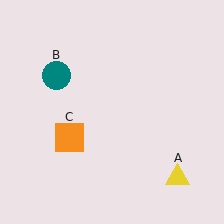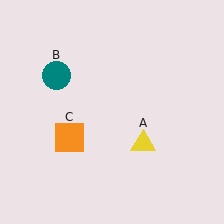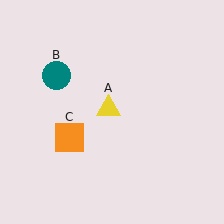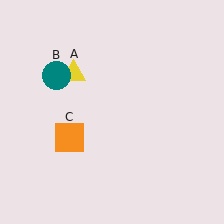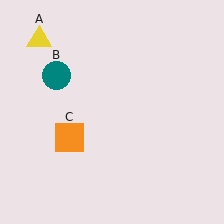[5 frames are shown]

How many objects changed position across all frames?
1 object changed position: yellow triangle (object A).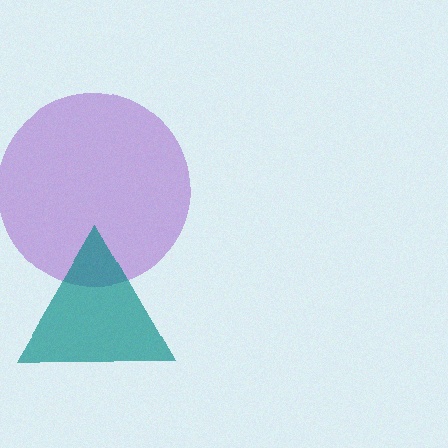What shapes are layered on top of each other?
The layered shapes are: a purple circle, a teal triangle.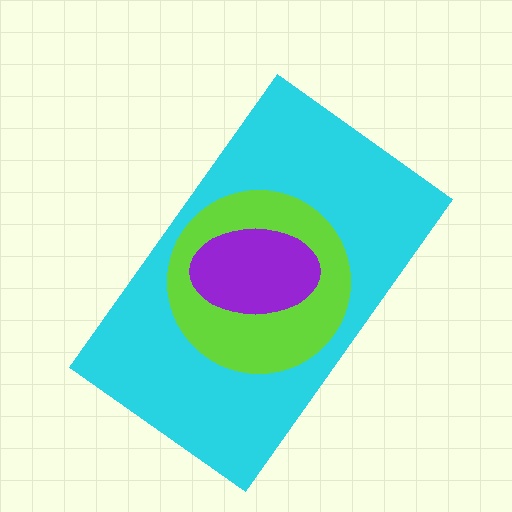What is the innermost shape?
The purple ellipse.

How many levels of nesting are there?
3.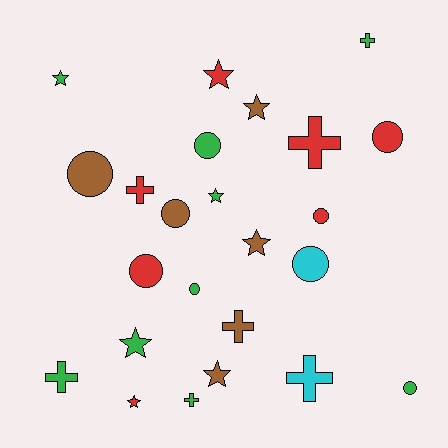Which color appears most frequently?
Green, with 9 objects.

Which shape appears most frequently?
Circle, with 9 objects.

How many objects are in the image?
There are 24 objects.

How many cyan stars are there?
There are no cyan stars.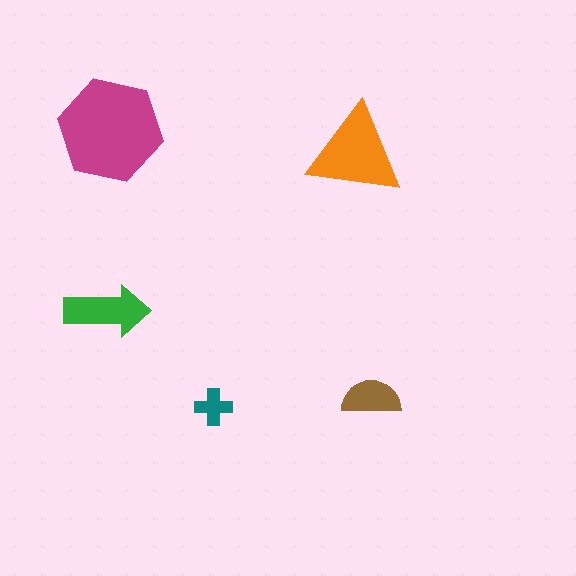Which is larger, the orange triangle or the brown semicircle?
The orange triangle.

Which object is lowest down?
The teal cross is bottommost.